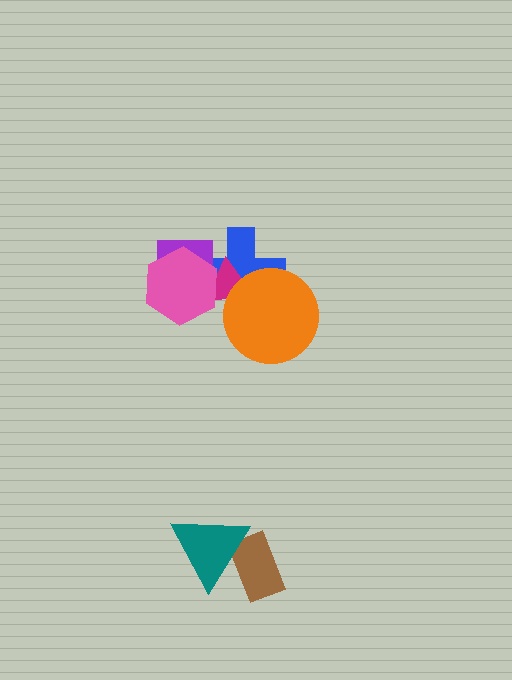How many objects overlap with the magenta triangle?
3 objects overlap with the magenta triangle.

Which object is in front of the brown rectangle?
The teal triangle is in front of the brown rectangle.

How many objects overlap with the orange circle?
2 objects overlap with the orange circle.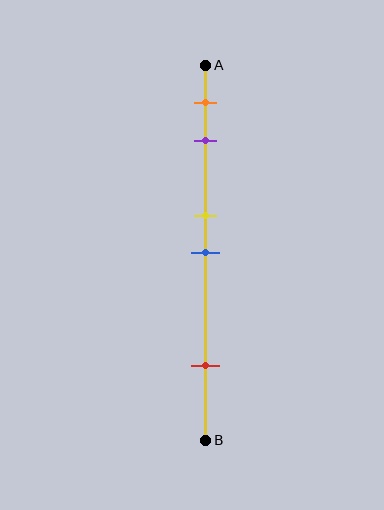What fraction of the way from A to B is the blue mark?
The blue mark is approximately 50% (0.5) of the way from A to B.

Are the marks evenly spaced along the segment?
No, the marks are not evenly spaced.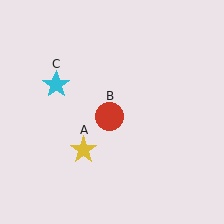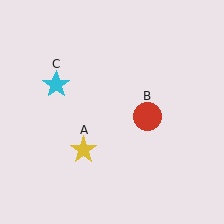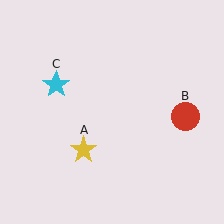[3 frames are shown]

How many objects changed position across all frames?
1 object changed position: red circle (object B).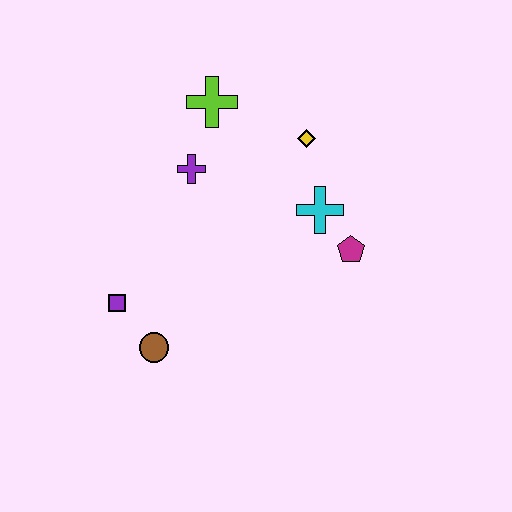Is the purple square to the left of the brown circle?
Yes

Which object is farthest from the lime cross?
The brown circle is farthest from the lime cross.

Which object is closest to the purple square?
The brown circle is closest to the purple square.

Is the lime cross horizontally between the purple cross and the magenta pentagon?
Yes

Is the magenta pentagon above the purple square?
Yes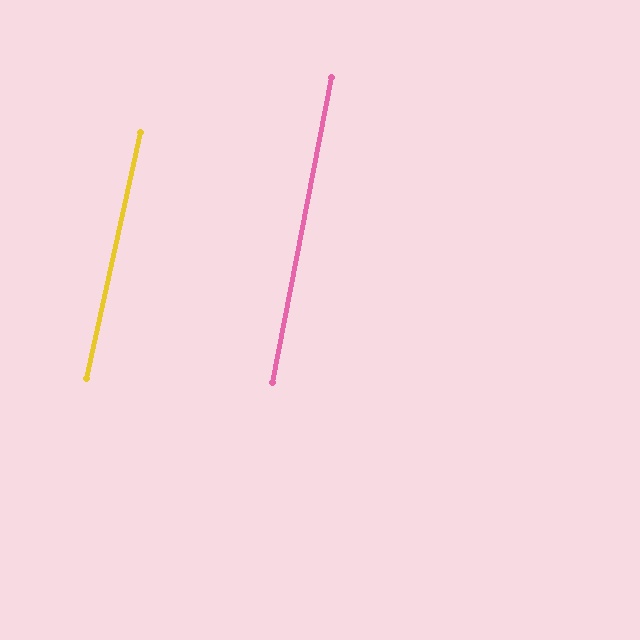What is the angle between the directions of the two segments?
Approximately 1 degree.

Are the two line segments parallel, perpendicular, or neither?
Parallel — their directions differ by only 1.4°.